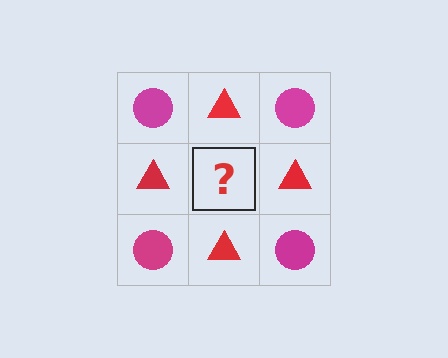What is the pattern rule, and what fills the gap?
The rule is that it alternates magenta circle and red triangle in a checkerboard pattern. The gap should be filled with a magenta circle.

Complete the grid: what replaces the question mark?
The question mark should be replaced with a magenta circle.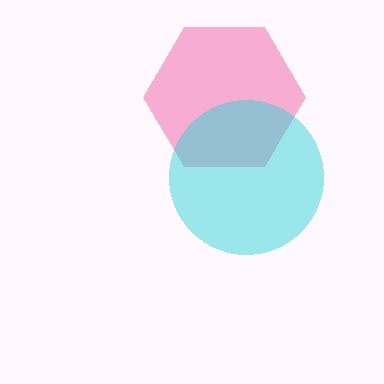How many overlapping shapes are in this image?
There are 2 overlapping shapes in the image.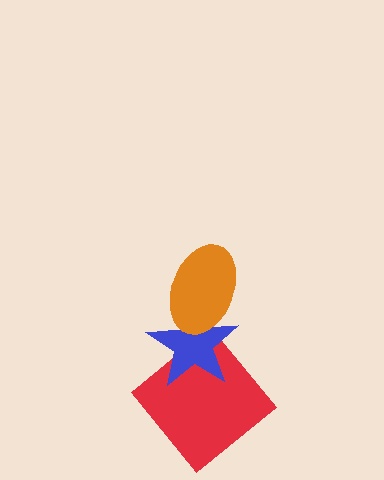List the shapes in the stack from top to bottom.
From top to bottom: the orange ellipse, the blue star, the red diamond.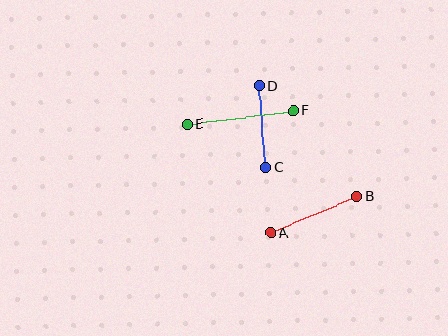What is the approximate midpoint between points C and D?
The midpoint is at approximately (262, 126) pixels.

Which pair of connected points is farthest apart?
Points E and F are farthest apart.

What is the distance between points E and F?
The distance is approximately 106 pixels.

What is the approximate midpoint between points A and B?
The midpoint is at approximately (313, 215) pixels.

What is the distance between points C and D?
The distance is approximately 82 pixels.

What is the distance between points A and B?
The distance is approximately 93 pixels.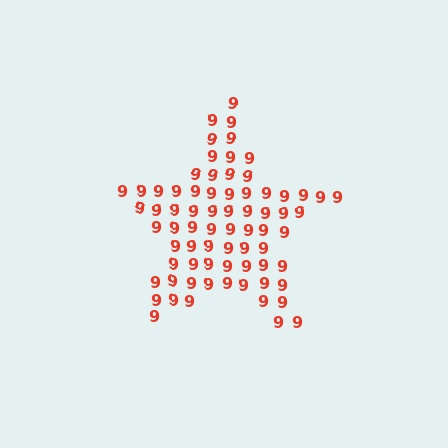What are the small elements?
The small elements are digit 9's.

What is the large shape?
The large shape is a star.